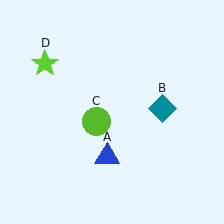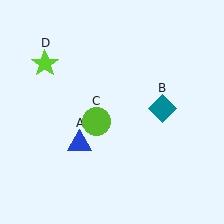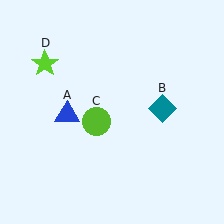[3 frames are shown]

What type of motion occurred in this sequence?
The blue triangle (object A) rotated clockwise around the center of the scene.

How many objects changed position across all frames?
1 object changed position: blue triangle (object A).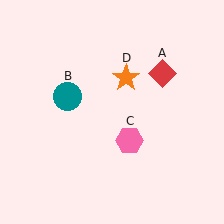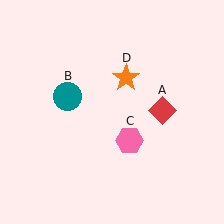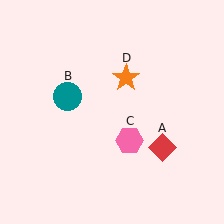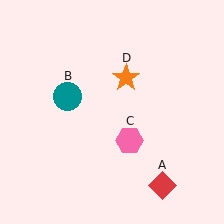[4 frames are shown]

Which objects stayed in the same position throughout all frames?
Teal circle (object B) and pink hexagon (object C) and orange star (object D) remained stationary.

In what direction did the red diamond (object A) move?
The red diamond (object A) moved down.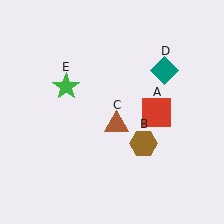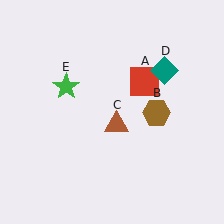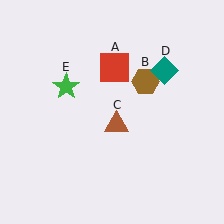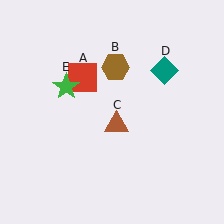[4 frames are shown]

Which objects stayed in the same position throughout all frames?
Brown triangle (object C) and teal diamond (object D) and green star (object E) remained stationary.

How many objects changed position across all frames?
2 objects changed position: red square (object A), brown hexagon (object B).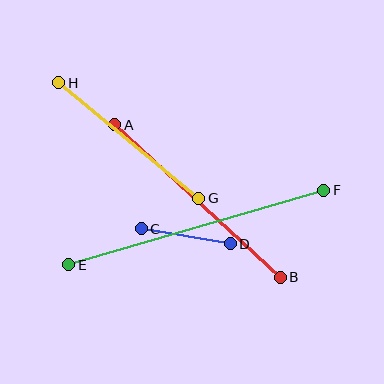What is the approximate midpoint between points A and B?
The midpoint is at approximately (198, 201) pixels.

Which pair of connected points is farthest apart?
Points E and F are farthest apart.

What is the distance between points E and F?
The distance is approximately 265 pixels.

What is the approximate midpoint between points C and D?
The midpoint is at approximately (186, 236) pixels.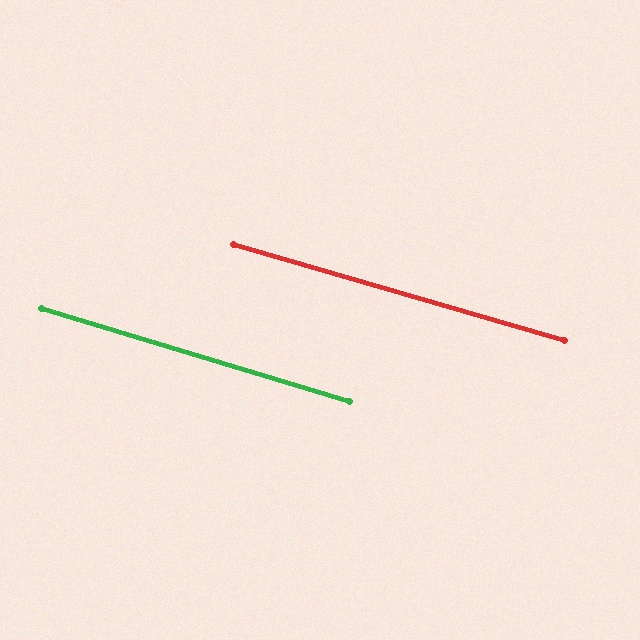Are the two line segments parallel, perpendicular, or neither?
Parallel — their directions differ by only 0.6°.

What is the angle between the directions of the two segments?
Approximately 1 degree.